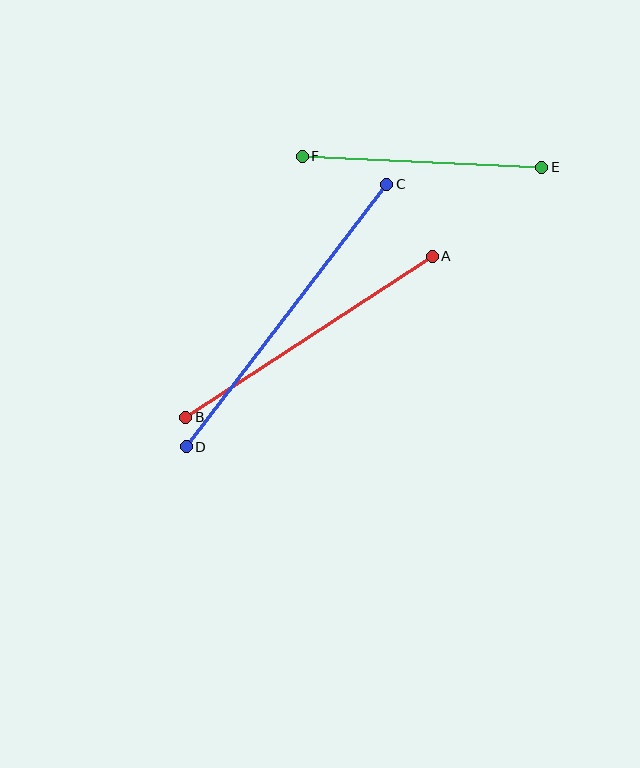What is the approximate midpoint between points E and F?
The midpoint is at approximately (422, 162) pixels.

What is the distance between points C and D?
The distance is approximately 330 pixels.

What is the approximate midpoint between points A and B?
The midpoint is at approximately (309, 337) pixels.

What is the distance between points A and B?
The distance is approximately 294 pixels.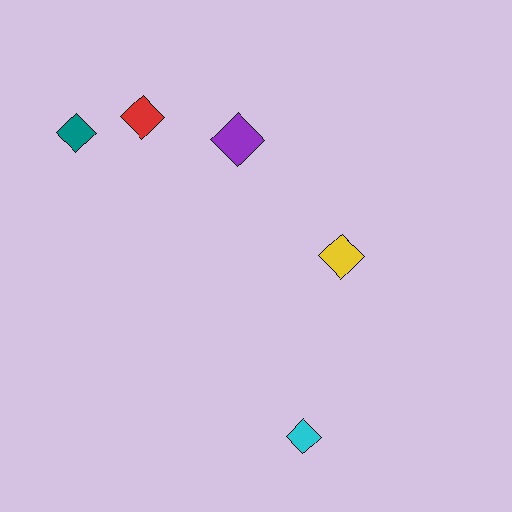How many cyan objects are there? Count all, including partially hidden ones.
There is 1 cyan object.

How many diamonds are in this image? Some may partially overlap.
There are 5 diamonds.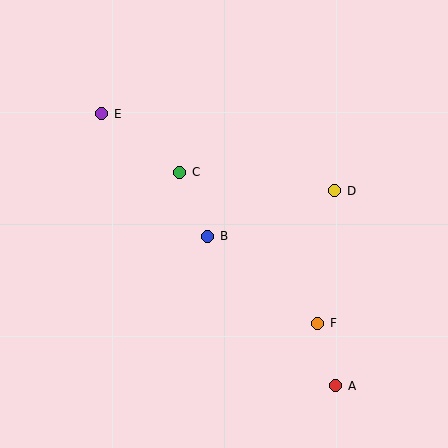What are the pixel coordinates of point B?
Point B is at (208, 236).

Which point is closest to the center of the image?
Point B at (208, 236) is closest to the center.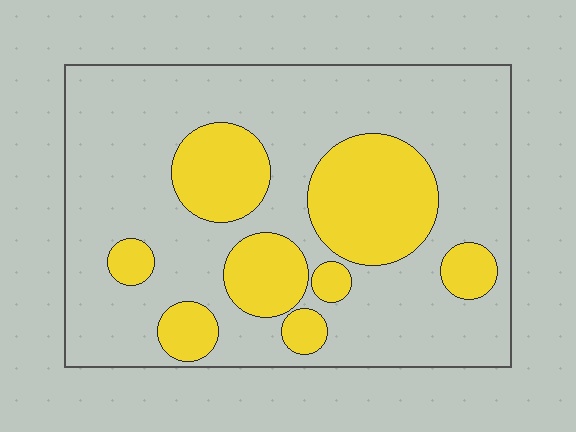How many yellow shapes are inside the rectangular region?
8.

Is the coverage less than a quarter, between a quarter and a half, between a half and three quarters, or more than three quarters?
Between a quarter and a half.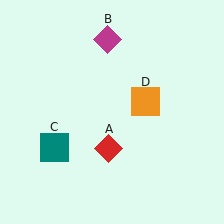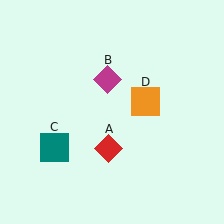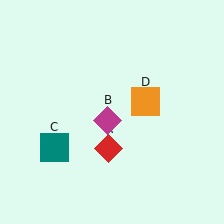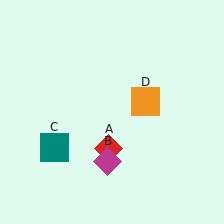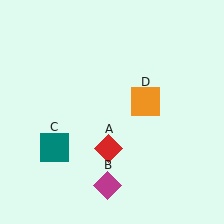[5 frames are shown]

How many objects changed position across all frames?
1 object changed position: magenta diamond (object B).